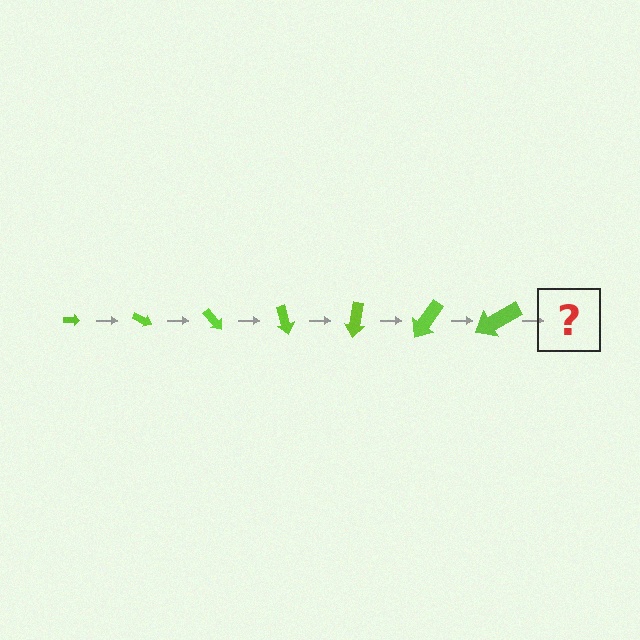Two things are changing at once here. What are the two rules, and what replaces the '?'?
The two rules are that the arrow grows larger each step and it rotates 25 degrees each step. The '?' should be an arrow, larger than the previous one and rotated 175 degrees from the start.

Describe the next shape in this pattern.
It should be an arrow, larger than the previous one and rotated 175 degrees from the start.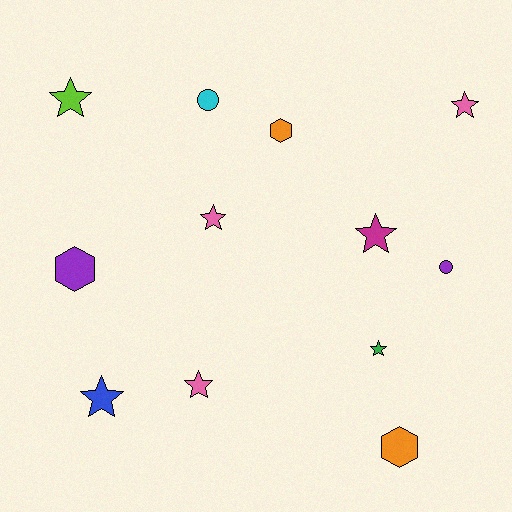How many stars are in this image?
There are 7 stars.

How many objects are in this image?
There are 12 objects.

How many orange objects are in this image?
There are 2 orange objects.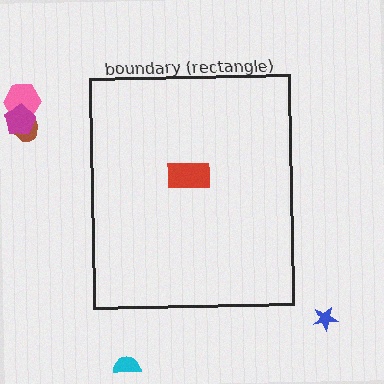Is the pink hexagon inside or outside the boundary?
Outside.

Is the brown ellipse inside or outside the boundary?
Outside.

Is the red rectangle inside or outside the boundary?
Inside.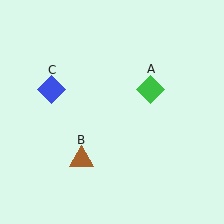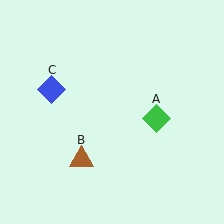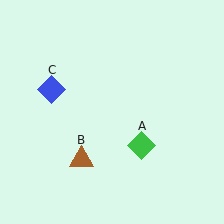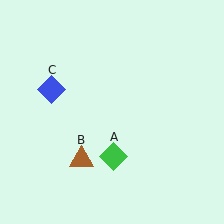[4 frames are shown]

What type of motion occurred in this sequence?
The green diamond (object A) rotated clockwise around the center of the scene.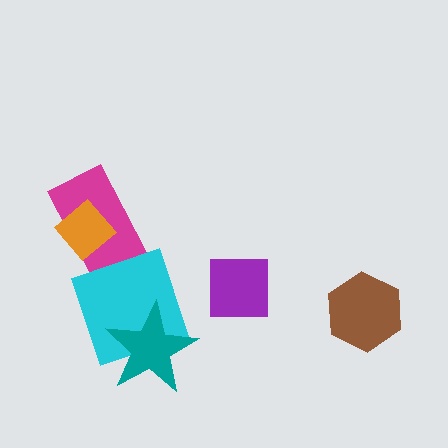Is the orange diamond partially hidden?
No, no other shape covers it.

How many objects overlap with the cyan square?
1 object overlaps with the cyan square.